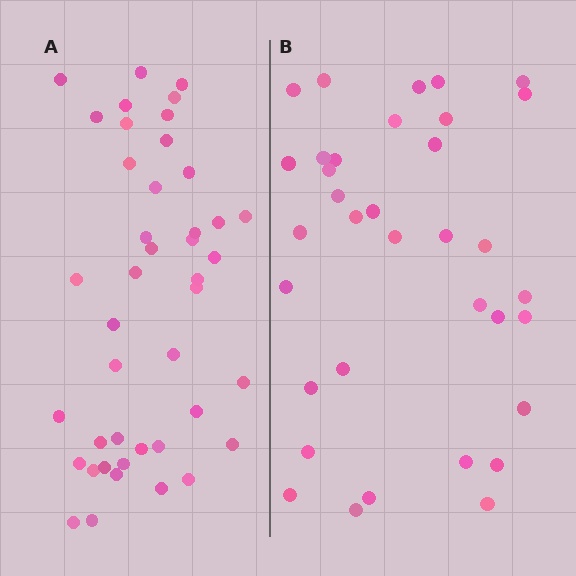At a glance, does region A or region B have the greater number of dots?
Region A (the left region) has more dots.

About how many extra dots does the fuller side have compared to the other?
Region A has roughly 8 or so more dots than region B.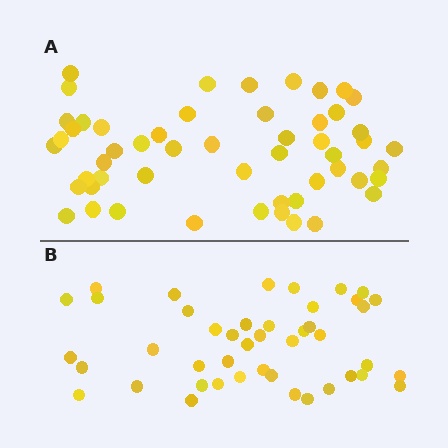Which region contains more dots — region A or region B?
Region A (the top region) has more dots.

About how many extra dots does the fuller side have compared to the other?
Region A has roughly 8 or so more dots than region B.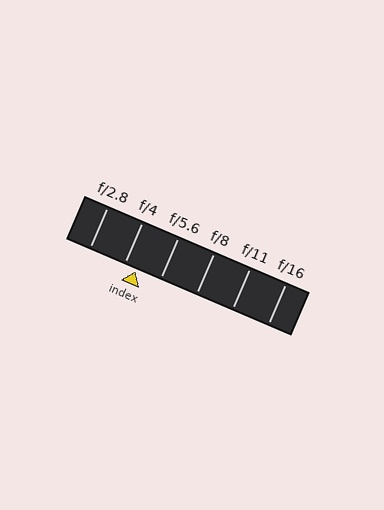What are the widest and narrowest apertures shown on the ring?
The widest aperture shown is f/2.8 and the narrowest is f/16.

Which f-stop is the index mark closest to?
The index mark is closest to f/4.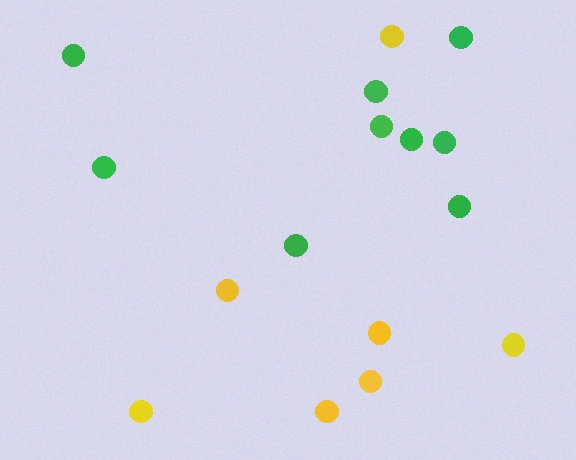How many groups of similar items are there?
There are 2 groups: one group of green circles (9) and one group of yellow circles (7).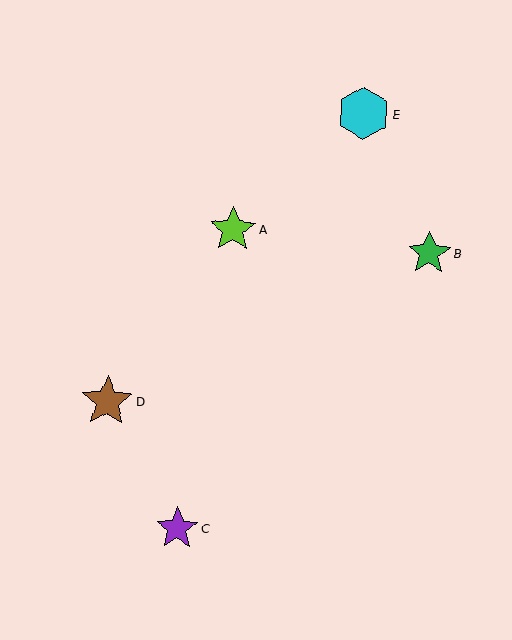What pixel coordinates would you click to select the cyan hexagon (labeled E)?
Click at (363, 113) to select the cyan hexagon E.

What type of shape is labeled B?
Shape B is a green star.